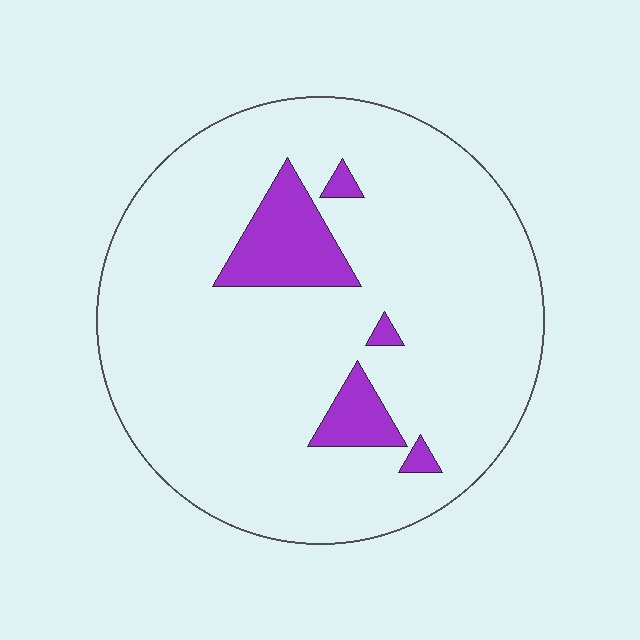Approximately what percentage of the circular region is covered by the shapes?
Approximately 10%.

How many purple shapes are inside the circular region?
5.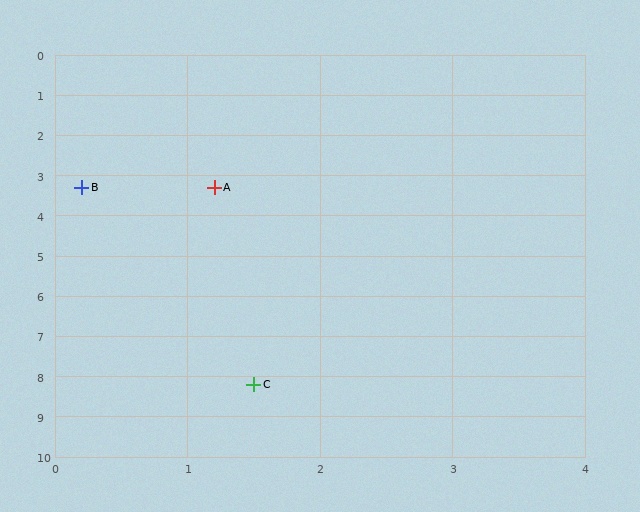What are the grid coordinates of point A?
Point A is at approximately (1.2, 3.3).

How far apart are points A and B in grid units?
Points A and B are about 1.0 grid units apart.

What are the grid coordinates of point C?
Point C is at approximately (1.5, 8.2).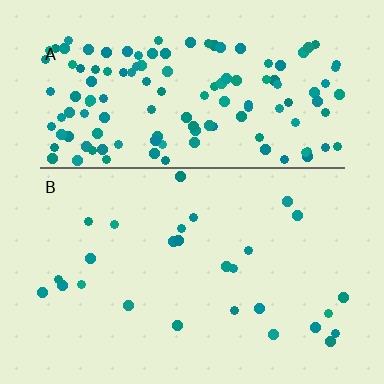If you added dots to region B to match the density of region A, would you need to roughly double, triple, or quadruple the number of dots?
Approximately quadruple.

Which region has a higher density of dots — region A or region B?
A (the top).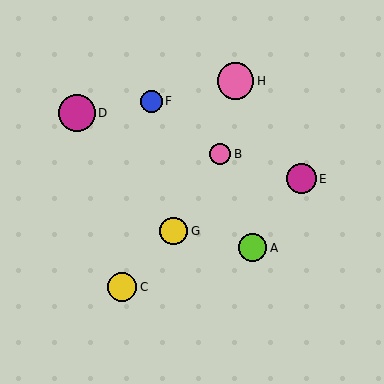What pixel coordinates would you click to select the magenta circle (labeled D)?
Click at (77, 113) to select the magenta circle D.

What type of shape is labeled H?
Shape H is a pink circle.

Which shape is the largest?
The magenta circle (labeled D) is the largest.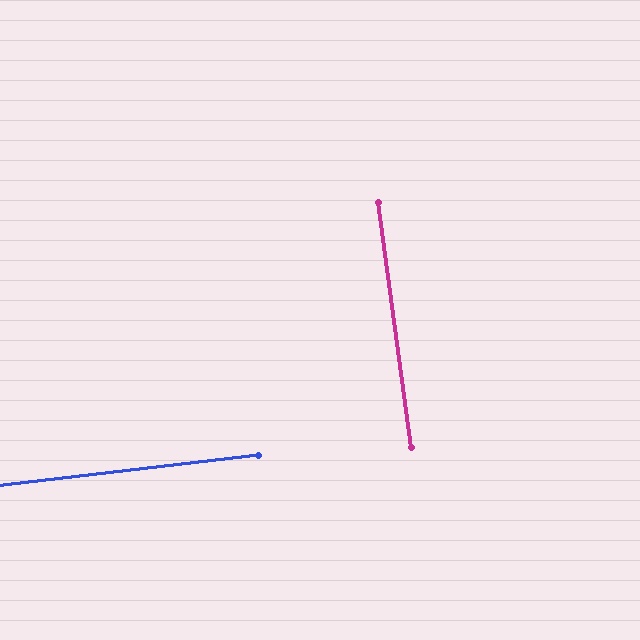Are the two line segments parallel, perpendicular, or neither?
Perpendicular — they meet at approximately 89°.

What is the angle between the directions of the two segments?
Approximately 89 degrees.